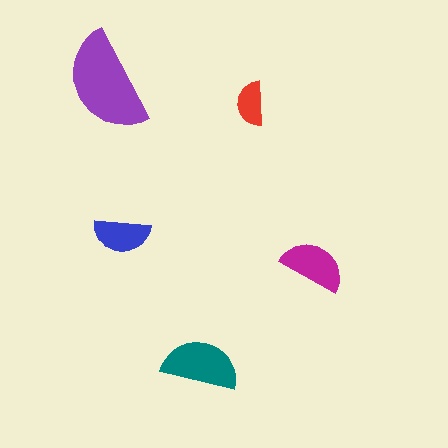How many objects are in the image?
There are 5 objects in the image.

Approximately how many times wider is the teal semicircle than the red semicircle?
About 1.5 times wider.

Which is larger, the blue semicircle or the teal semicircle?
The teal one.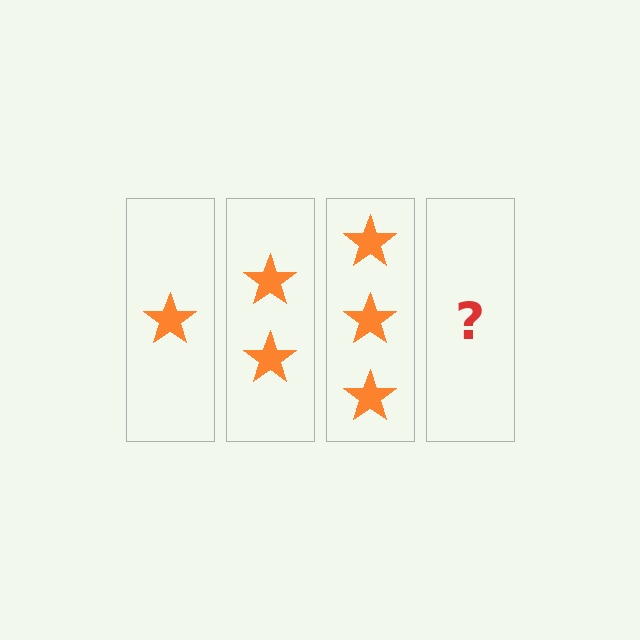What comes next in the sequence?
The next element should be 4 stars.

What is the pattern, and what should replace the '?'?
The pattern is that each step adds one more star. The '?' should be 4 stars.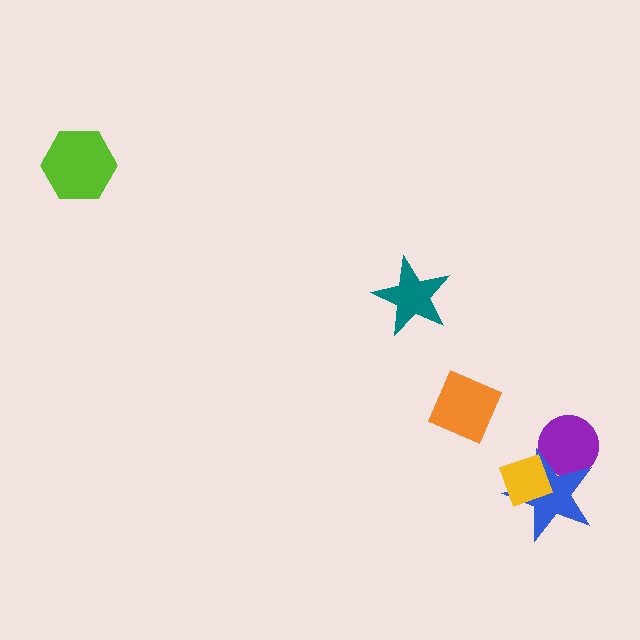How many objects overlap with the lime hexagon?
0 objects overlap with the lime hexagon.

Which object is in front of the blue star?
The yellow diamond is in front of the blue star.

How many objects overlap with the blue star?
2 objects overlap with the blue star.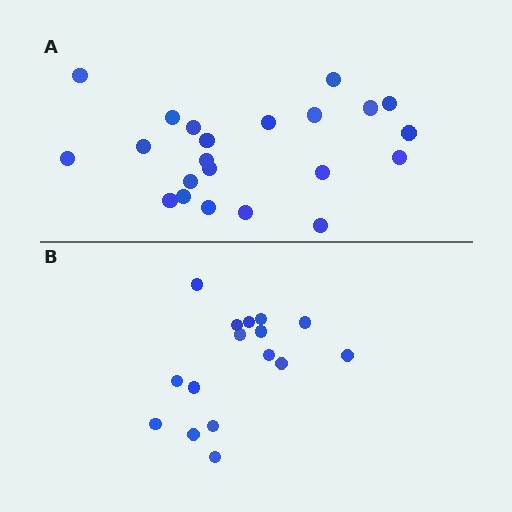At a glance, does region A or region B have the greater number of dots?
Region A (the top region) has more dots.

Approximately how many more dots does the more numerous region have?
Region A has about 6 more dots than region B.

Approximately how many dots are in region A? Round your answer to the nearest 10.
About 20 dots. (The exact count is 22, which rounds to 20.)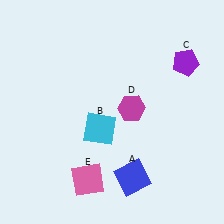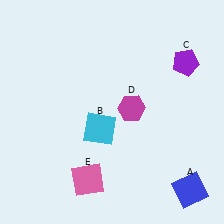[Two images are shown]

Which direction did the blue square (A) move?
The blue square (A) moved right.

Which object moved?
The blue square (A) moved right.